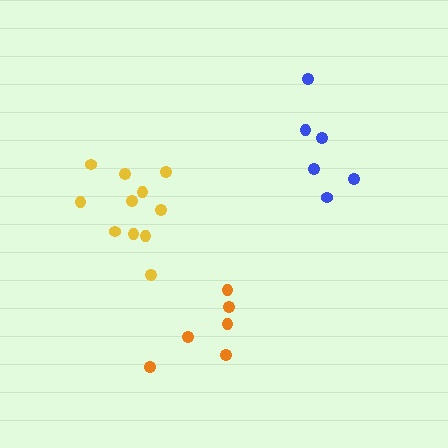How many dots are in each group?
Group 1: 6 dots, Group 2: 6 dots, Group 3: 11 dots (23 total).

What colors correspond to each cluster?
The clusters are colored: orange, blue, yellow.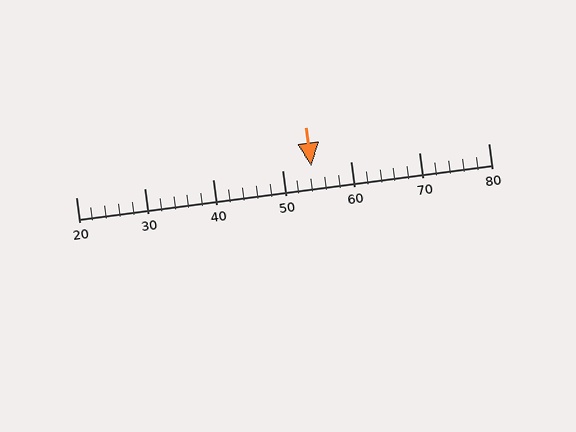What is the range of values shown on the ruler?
The ruler shows values from 20 to 80.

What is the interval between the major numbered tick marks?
The major tick marks are spaced 10 units apart.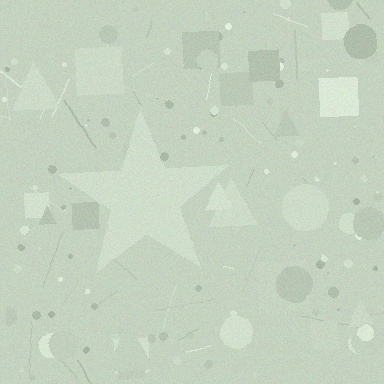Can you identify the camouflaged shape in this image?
The camouflaged shape is a star.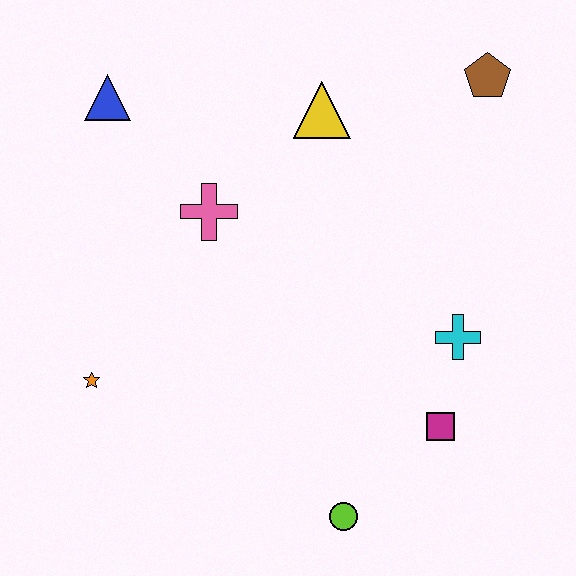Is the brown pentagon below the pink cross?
No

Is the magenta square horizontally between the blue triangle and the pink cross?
No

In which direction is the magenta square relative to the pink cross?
The magenta square is to the right of the pink cross.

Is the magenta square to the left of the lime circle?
No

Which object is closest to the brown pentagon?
The yellow triangle is closest to the brown pentagon.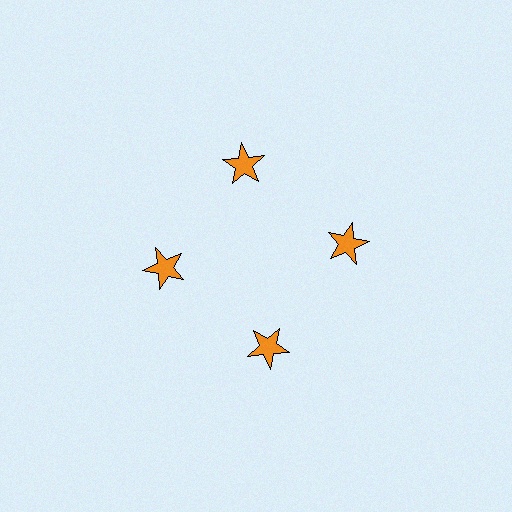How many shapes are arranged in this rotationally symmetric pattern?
There are 4 shapes, arranged in 4 groups of 1.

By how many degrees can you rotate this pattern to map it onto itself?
The pattern maps onto itself every 90 degrees of rotation.